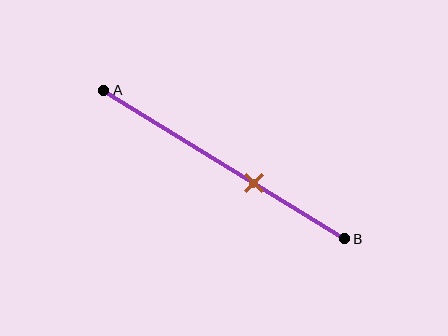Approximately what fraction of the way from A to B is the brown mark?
The brown mark is approximately 60% of the way from A to B.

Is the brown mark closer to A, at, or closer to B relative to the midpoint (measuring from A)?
The brown mark is closer to point B than the midpoint of segment AB.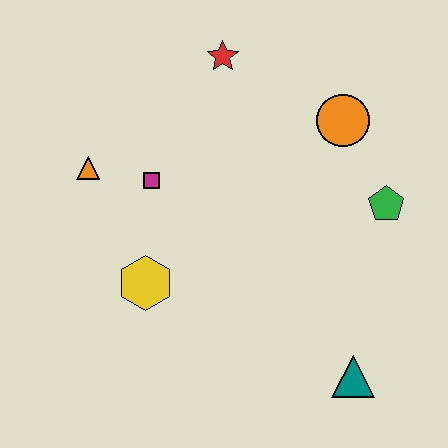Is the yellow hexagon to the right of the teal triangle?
No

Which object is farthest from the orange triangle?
The teal triangle is farthest from the orange triangle.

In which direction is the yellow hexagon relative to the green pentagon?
The yellow hexagon is to the left of the green pentagon.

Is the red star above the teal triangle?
Yes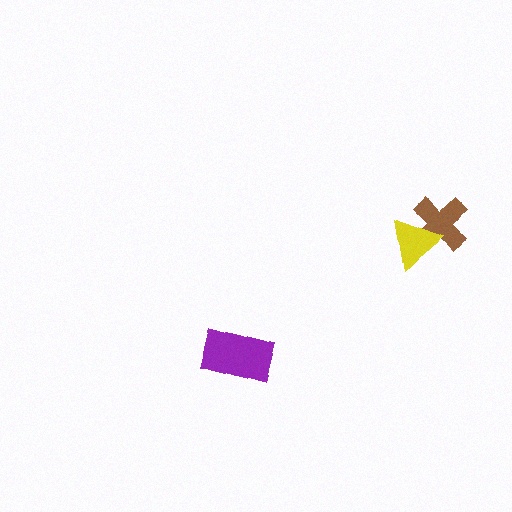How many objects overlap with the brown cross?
1 object overlaps with the brown cross.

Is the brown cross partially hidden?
Yes, it is partially covered by another shape.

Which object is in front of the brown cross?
The yellow triangle is in front of the brown cross.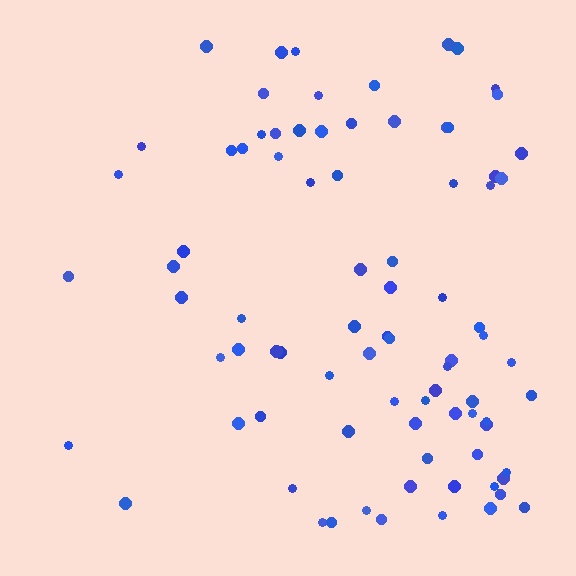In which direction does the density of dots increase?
From left to right, with the right side densest.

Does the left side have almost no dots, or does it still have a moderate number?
Still a moderate number, just noticeably fewer than the right.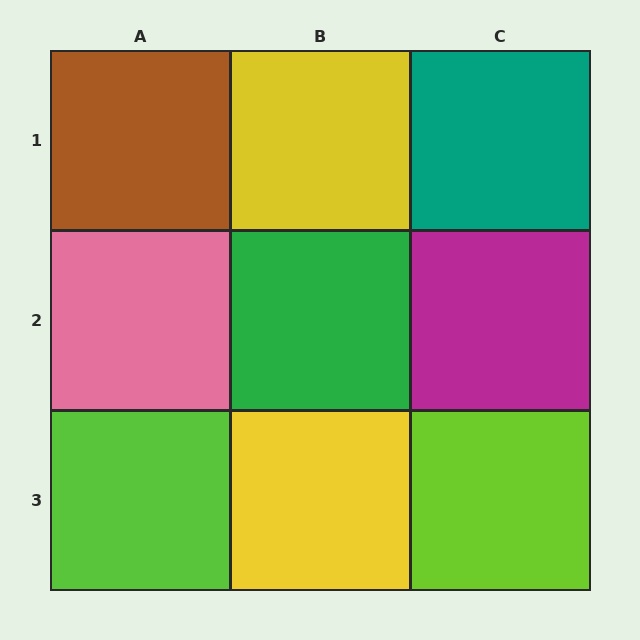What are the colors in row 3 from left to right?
Lime, yellow, lime.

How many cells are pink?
1 cell is pink.